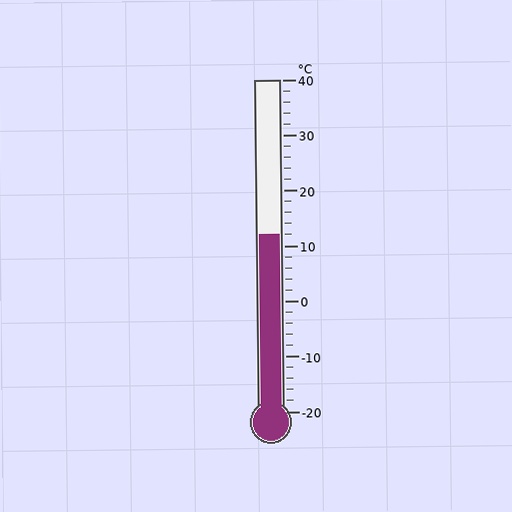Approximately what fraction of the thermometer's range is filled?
The thermometer is filled to approximately 55% of its range.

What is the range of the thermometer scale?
The thermometer scale ranges from -20°C to 40°C.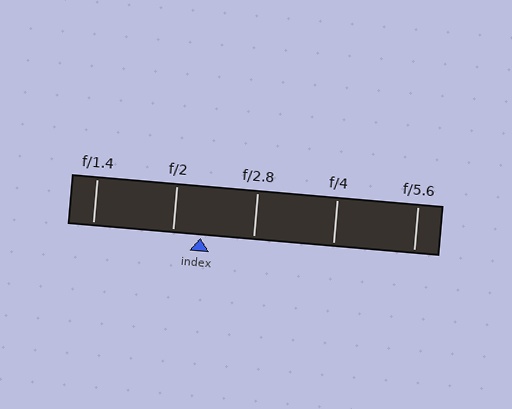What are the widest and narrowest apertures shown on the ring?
The widest aperture shown is f/1.4 and the narrowest is f/5.6.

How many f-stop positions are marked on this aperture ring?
There are 5 f-stop positions marked.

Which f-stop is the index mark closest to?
The index mark is closest to f/2.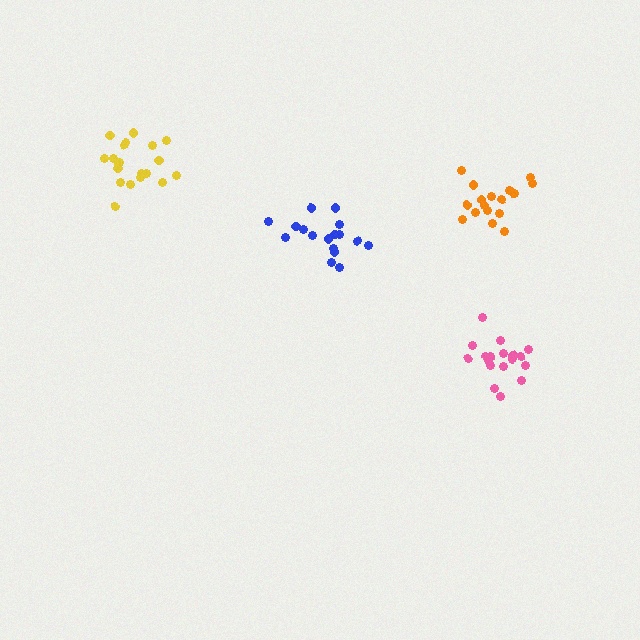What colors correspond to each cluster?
The clusters are colored: orange, yellow, pink, blue.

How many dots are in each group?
Group 1: 17 dots, Group 2: 20 dots, Group 3: 18 dots, Group 4: 17 dots (72 total).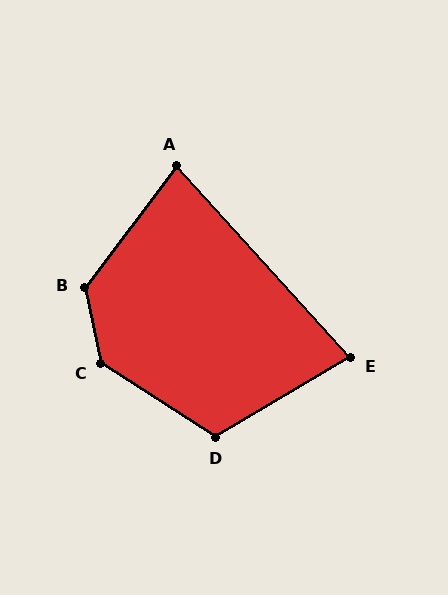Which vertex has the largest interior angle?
C, at approximately 135 degrees.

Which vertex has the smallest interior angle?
E, at approximately 78 degrees.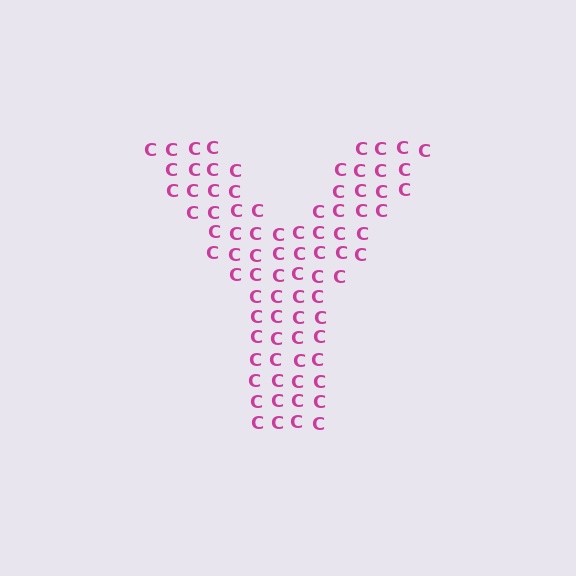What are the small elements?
The small elements are letter C's.